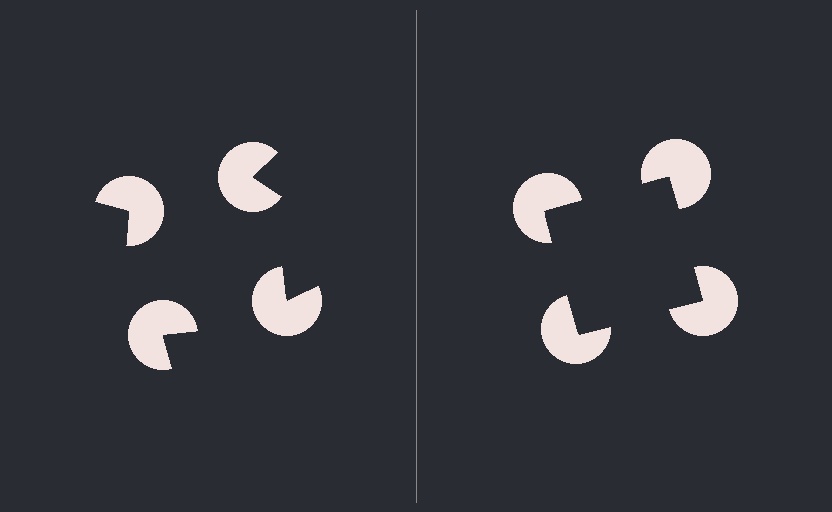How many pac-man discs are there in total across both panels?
8 — 4 on each side.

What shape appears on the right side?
An illusory square.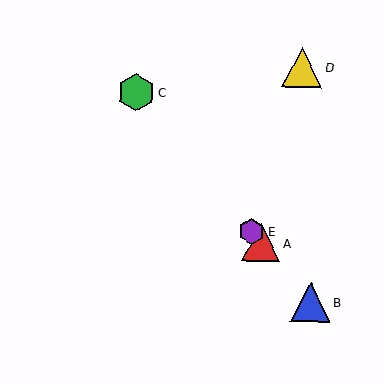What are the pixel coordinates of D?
Object D is at (302, 67).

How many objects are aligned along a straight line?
4 objects (A, B, C, E) are aligned along a straight line.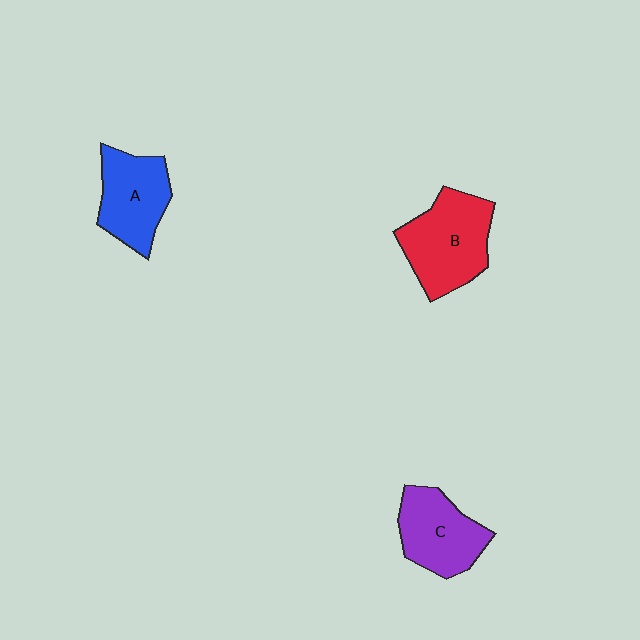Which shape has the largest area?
Shape B (red).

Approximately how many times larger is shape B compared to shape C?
Approximately 1.2 times.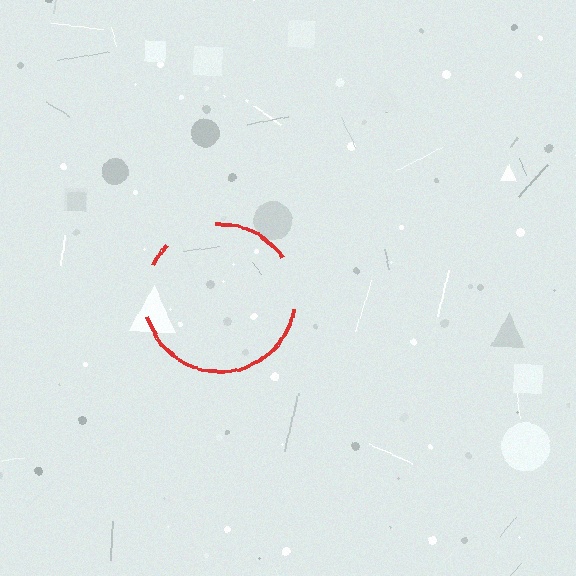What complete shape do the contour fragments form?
The contour fragments form a circle.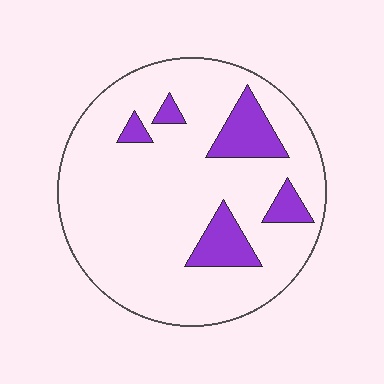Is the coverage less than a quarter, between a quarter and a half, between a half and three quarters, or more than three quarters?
Less than a quarter.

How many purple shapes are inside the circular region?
5.